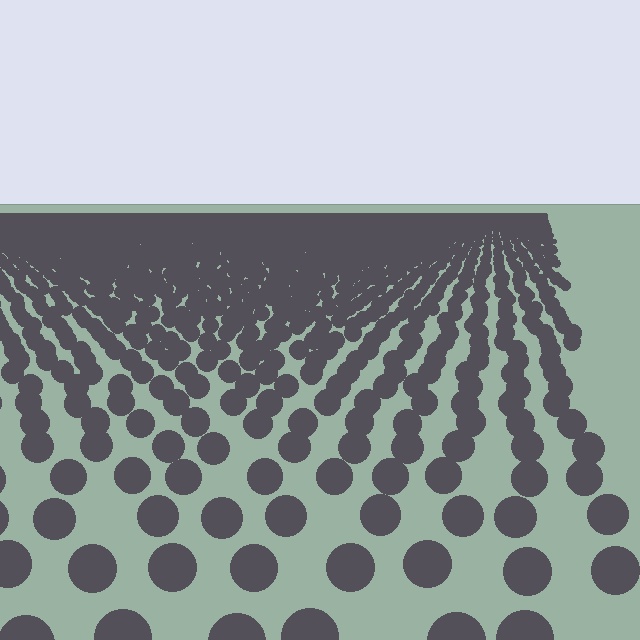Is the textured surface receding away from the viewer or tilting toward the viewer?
The surface is receding away from the viewer. Texture elements get smaller and denser toward the top.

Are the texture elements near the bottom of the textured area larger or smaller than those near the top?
Larger. Near the bottom, elements are closer to the viewer and appear at a bigger on-screen size.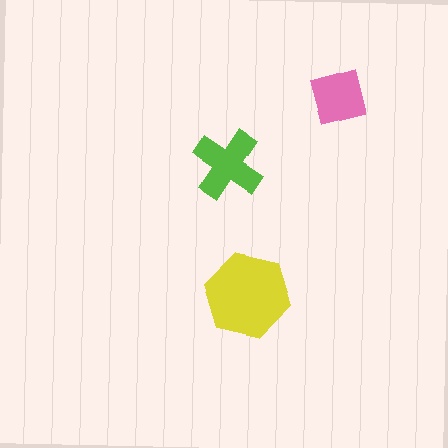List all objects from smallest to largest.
The pink square, the lime cross, the yellow hexagon.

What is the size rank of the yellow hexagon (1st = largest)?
1st.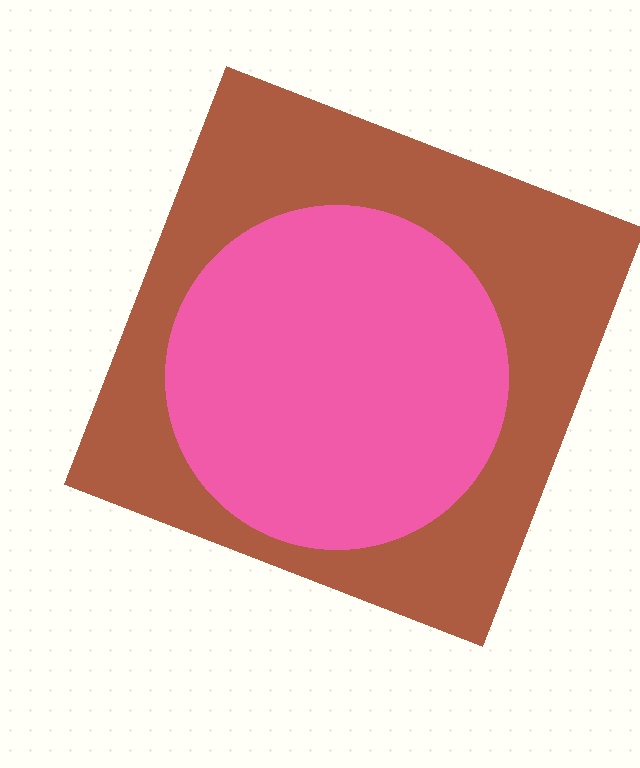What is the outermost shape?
The brown square.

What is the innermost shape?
The pink circle.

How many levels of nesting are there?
2.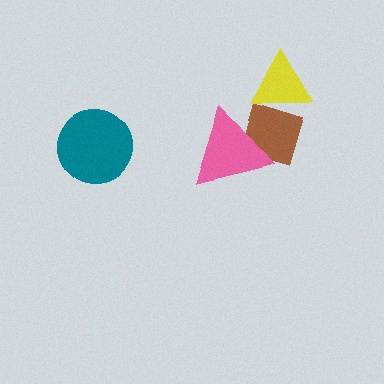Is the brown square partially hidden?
Yes, it is partially covered by another shape.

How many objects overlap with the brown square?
2 objects overlap with the brown square.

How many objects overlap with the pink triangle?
1 object overlaps with the pink triangle.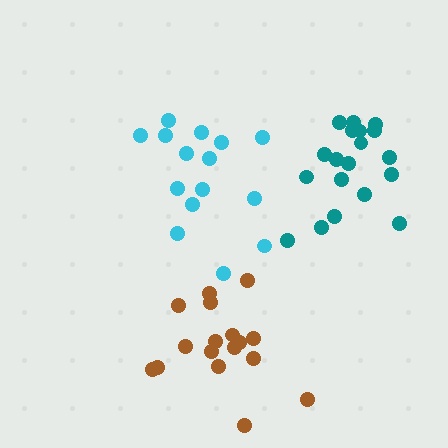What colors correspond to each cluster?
The clusters are colored: brown, cyan, teal.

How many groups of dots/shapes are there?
There are 3 groups.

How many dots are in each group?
Group 1: 17 dots, Group 2: 15 dots, Group 3: 19 dots (51 total).